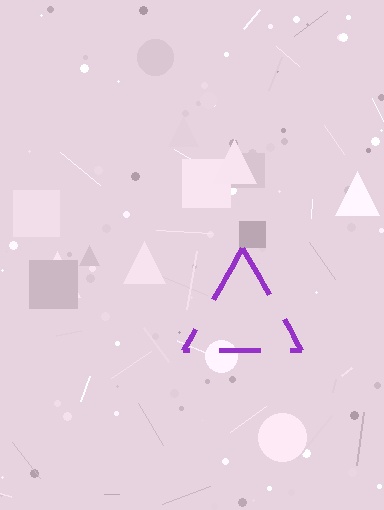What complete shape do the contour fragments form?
The contour fragments form a triangle.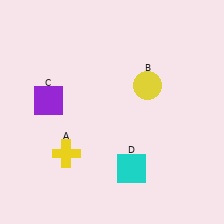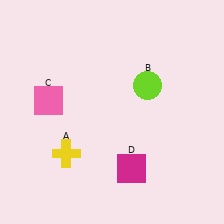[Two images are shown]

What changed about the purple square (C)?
In Image 1, C is purple. In Image 2, it changed to pink.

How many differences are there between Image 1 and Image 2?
There are 3 differences between the two images.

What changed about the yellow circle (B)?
In Image 1, B is yellow. In Image 2, it changed to lime.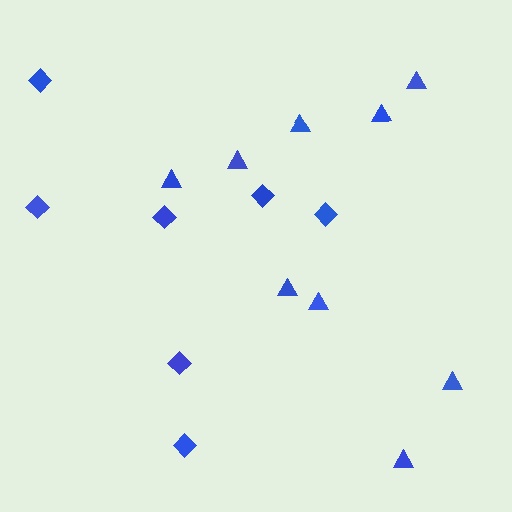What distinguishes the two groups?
There are 2 groups: one group of triangles (9) and one group of diamonds (7).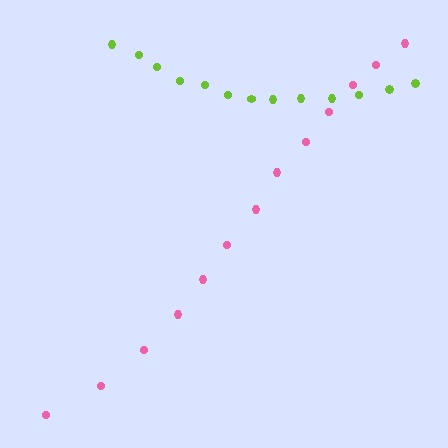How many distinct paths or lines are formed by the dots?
There are 2 distinct paths.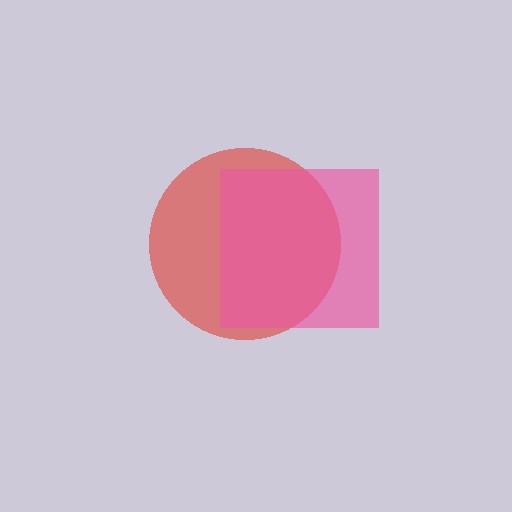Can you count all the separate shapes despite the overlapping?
Yes, there are 2 separate shapes.